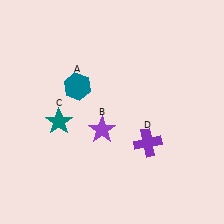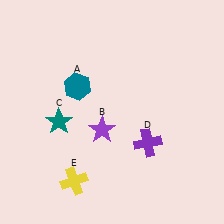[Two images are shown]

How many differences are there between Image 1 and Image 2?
There is 1 difference between the two images.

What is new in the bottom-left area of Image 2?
A yellow cross (E) was added in the bottom-left area of Image 2.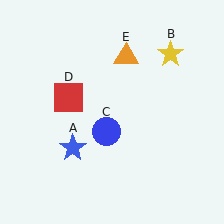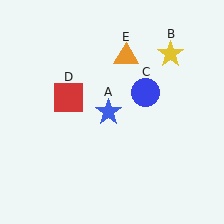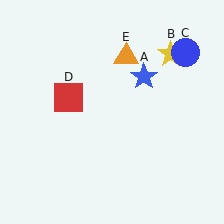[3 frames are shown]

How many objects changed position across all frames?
2 objects changed position: blue star (object A), blue circle (object C).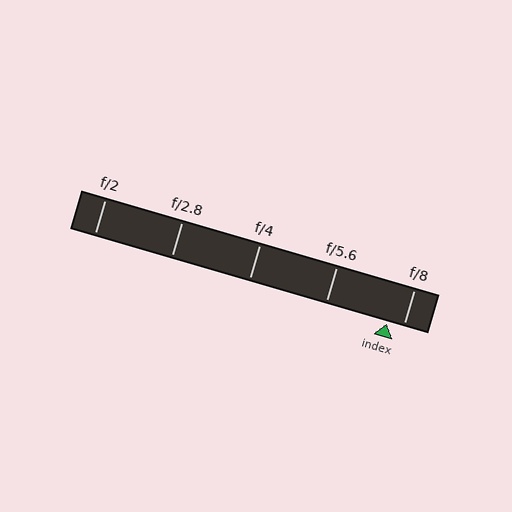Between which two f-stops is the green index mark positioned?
The index mark is between f/5.6 and f/8.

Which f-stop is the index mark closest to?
The index mark is closest to f/8.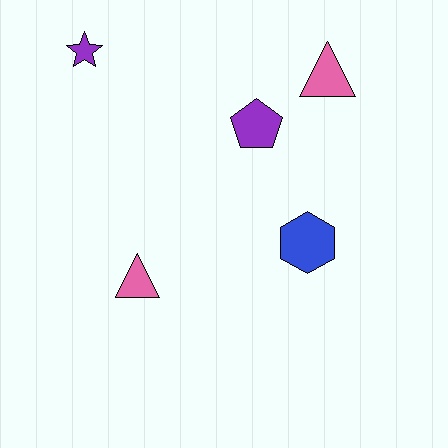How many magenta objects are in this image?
There are no magenta objects.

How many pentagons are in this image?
There is 1 pentagon.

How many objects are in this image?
There are 5 objects.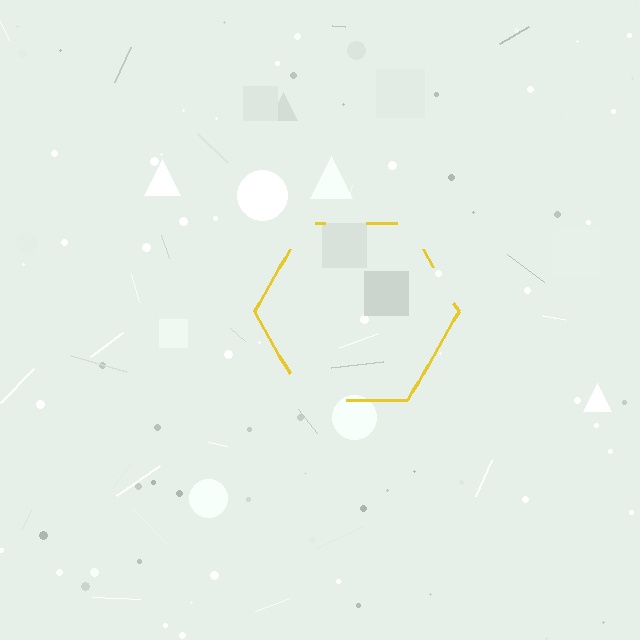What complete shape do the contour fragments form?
The contour fragments form a hexagon.